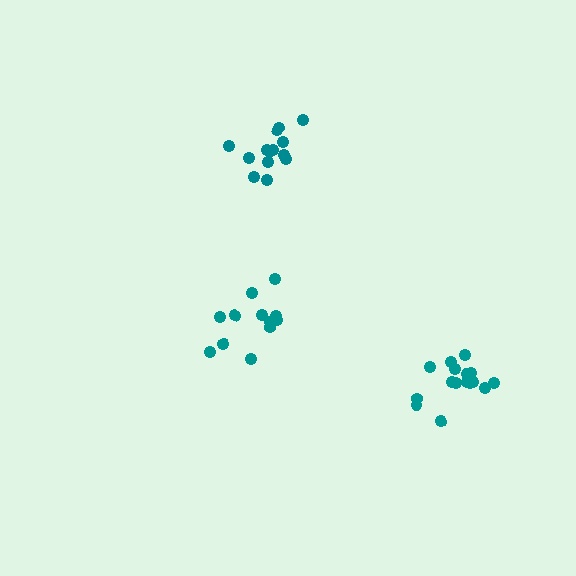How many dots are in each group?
Group 1: 16 dots, Group 2: 12 dots, Group 3: 14 dots (42 total).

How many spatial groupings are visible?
There are 3 spatial groupings.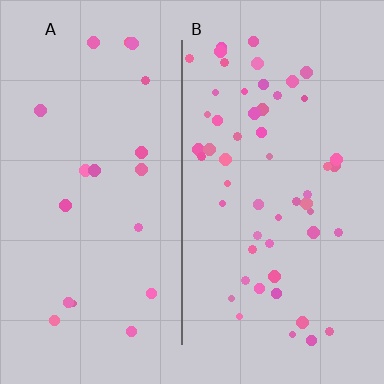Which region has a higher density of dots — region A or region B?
B (the right).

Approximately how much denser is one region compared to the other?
Approximately 2.7× — region B over region A.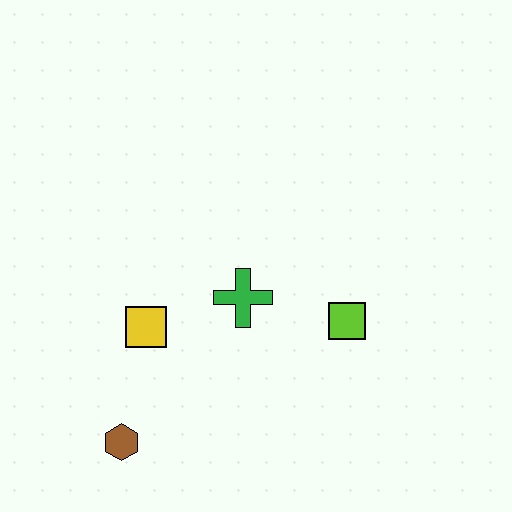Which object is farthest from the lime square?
The brown hexagon is farthest from the lime square.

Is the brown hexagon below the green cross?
Yes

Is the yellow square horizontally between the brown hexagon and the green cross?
Yes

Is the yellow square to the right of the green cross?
No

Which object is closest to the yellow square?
The green cross is closest to the yellow square.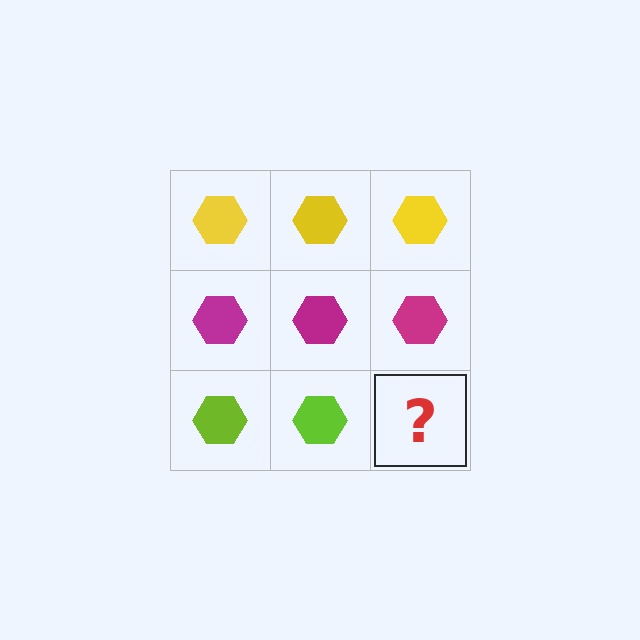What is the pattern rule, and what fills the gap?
The rule is that each row has a consistent color. The gap should be filled with a lime hexagon.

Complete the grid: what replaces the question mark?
The question mark should be replaced with a lime hexagon.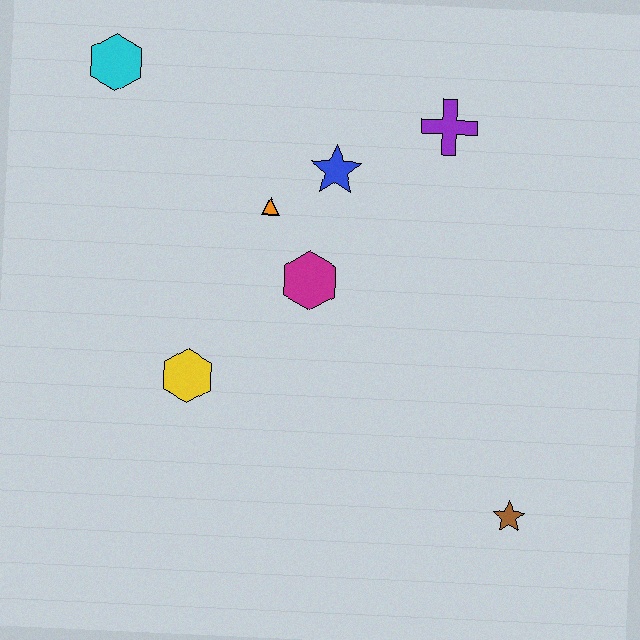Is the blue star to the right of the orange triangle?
Yes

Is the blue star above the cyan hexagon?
No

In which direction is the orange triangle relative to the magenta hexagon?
The orange triangle is above the magenta hexagon.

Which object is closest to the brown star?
The magenta hexagon is closest to the brown star.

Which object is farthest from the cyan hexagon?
The brown star is farthest from the cyan hexagon.